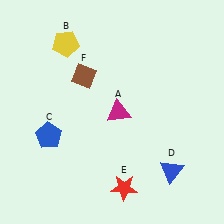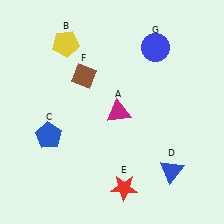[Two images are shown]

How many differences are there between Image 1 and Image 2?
There is 1 difference between the two images.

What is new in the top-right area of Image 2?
A blue circle (G) was added in the top-right area of Image 2.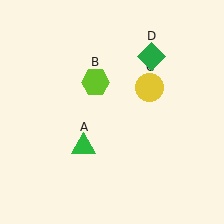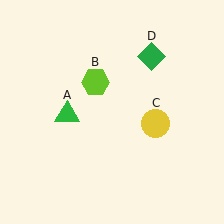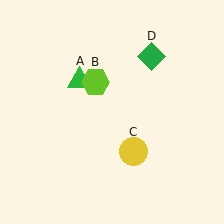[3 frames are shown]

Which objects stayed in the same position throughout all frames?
Lime hexagon (object B) and green diamond (object D) remained stationary.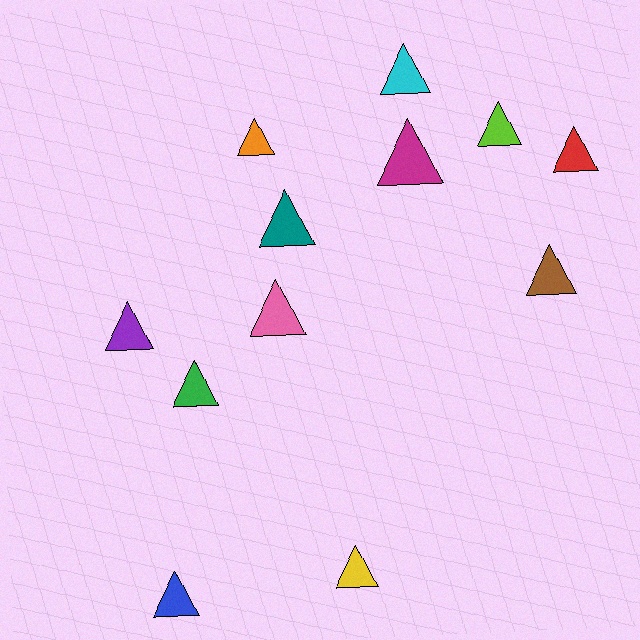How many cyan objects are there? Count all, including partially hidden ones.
There is 1 cyan object.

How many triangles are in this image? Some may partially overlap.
There are 12 triangles.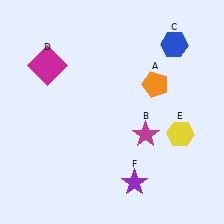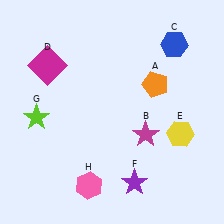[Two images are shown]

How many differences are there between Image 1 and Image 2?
There are 2 differences between the two images.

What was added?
A lime star (G), a pink hexagon (H) were added in Image 2.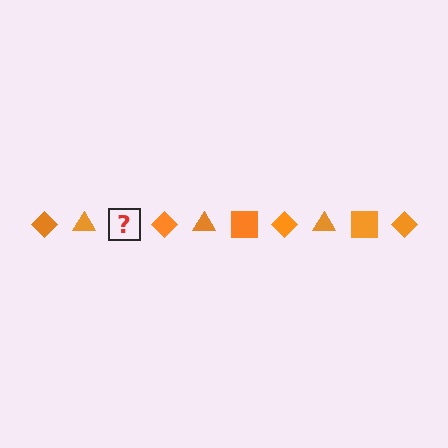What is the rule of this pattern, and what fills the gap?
The rule is that the pattern cycles through diamond, triangle, square shapes in orange. The gap should be filled with an orange square.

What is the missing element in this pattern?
The missing element is an orange square.